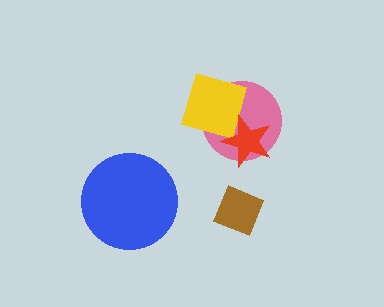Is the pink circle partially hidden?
Yes, it is partially covered by another shape.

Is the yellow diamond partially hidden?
Yes, it is partially covered by another shape.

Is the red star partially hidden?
No, no other shape covers it.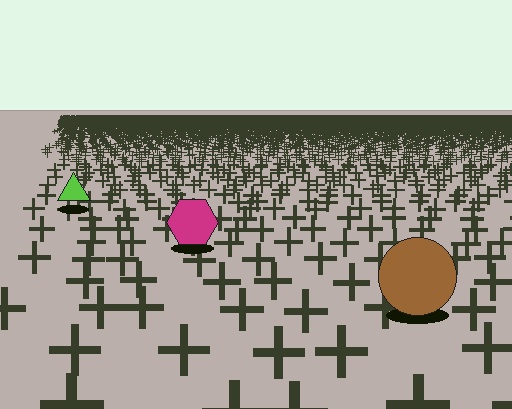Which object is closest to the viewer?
The brown circle is closest. The texture marks near it are larger and more spread out.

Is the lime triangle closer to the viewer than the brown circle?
No. The brown circle is closer — you can tell from the texture gradient: the ground texture is coarser near it.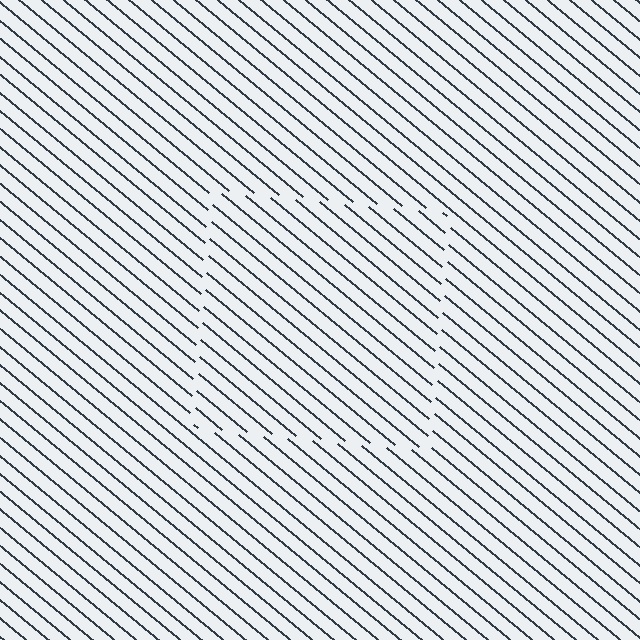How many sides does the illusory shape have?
4 sides — the line-ends trace a square.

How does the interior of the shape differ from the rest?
The interior of the shape contains the same grating, shifted by half a period — the contour is defined by the phase discontinuity where line-ends from the inner and outer gratings abut.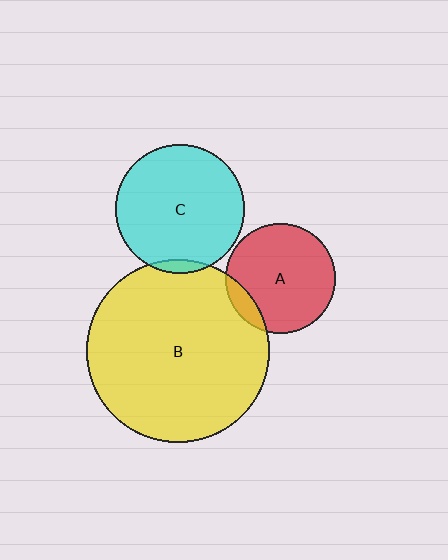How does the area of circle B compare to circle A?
Approximately 2.8 times.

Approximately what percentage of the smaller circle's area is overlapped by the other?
Approximately 10%.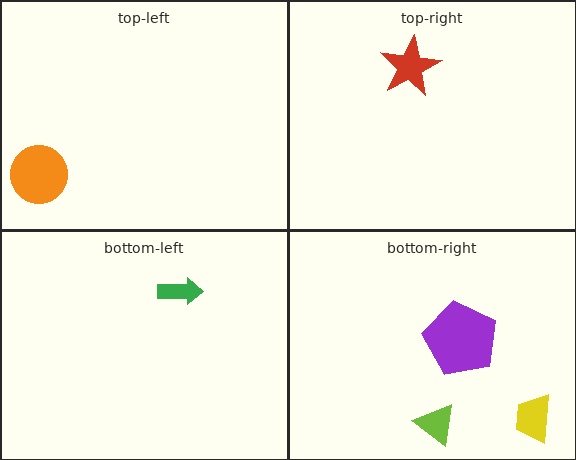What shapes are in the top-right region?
The red star.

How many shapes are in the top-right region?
1.